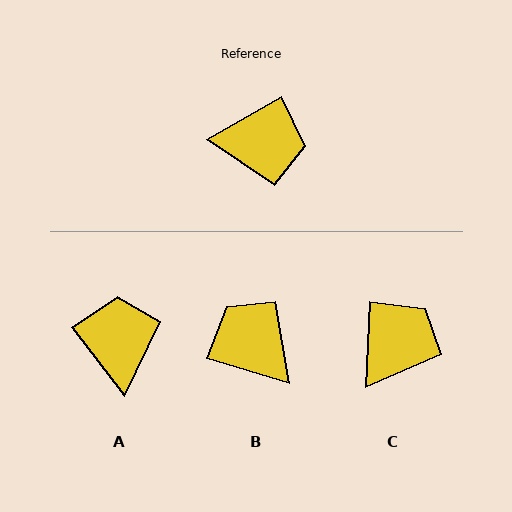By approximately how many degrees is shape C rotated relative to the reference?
Approximately 57 degrees counter-clockwise.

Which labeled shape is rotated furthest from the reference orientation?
B, about 134 degrees away.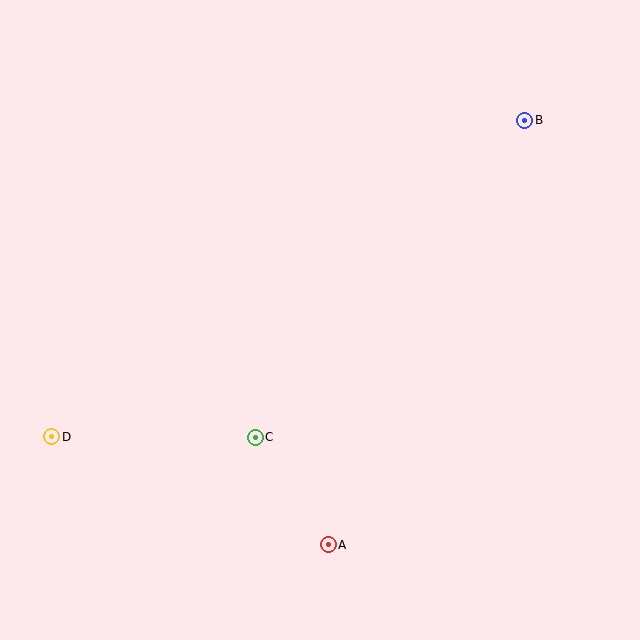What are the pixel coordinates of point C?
Point C is at (255, 437).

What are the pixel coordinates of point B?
Point B is at (525, 120).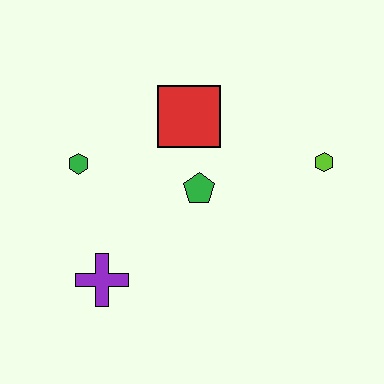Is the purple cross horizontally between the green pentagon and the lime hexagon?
No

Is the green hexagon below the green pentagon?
No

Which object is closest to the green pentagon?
The red square is closest to the green pentagon.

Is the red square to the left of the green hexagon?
No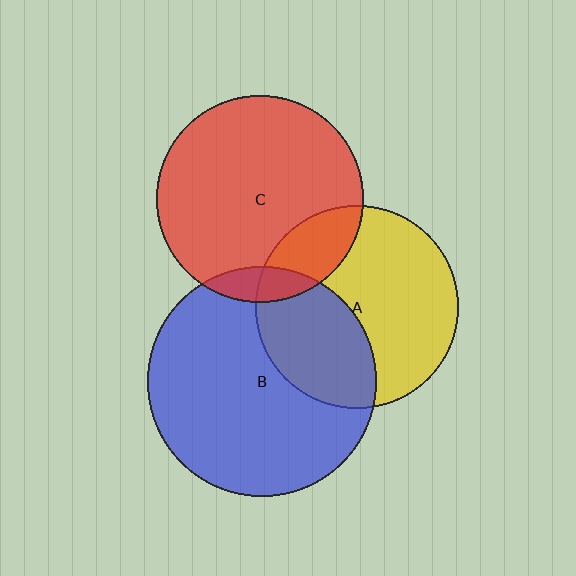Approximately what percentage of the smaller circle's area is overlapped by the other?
Approximately 35%.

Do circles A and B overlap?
Yes.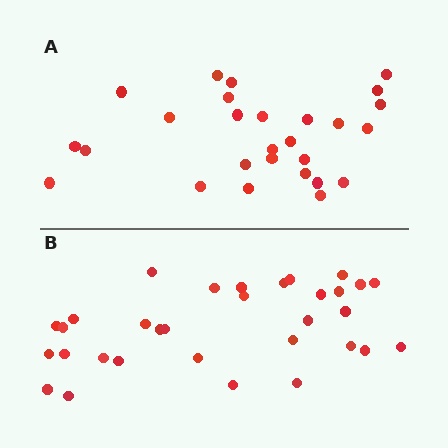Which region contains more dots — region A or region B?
Region B (the bottom region) has more dots.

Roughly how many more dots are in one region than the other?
Region B has about 5 more dots than region A.